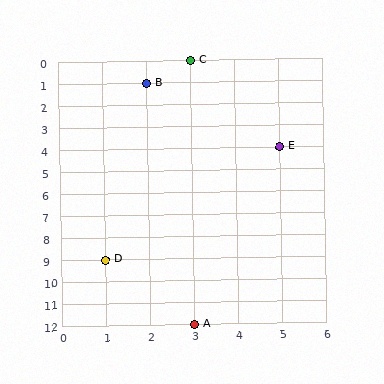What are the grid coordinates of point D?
Point D is at grid coordinates (1, 9).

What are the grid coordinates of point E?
Point E is at grid coordinates (5, 4).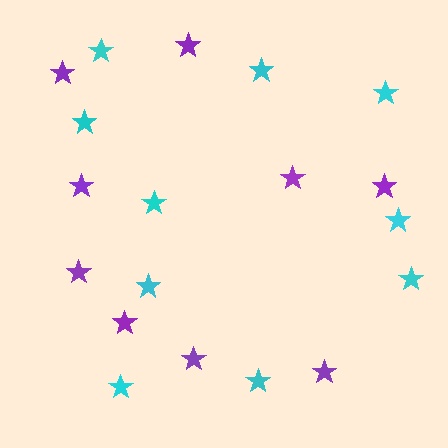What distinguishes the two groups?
There are 2 groups: one group of cyan stars (10) and one group of purple stars (9).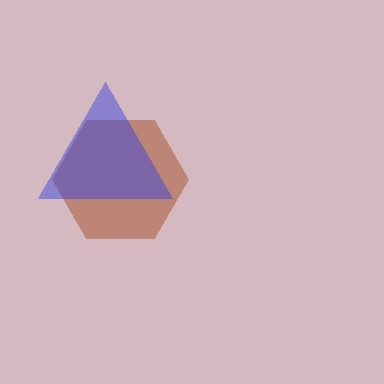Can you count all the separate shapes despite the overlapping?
Yes, there are 2 separate shapes.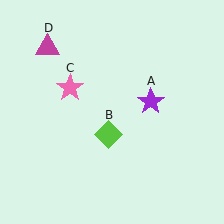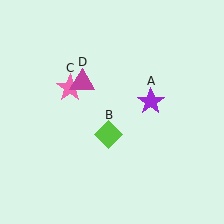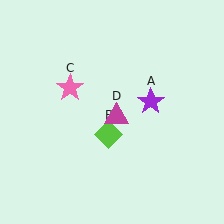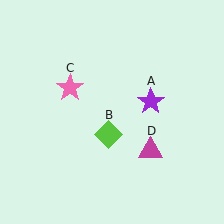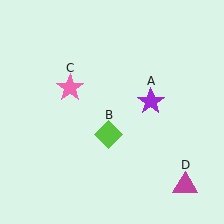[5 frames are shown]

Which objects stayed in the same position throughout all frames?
Purple star (object A) and lime diamond (object B) and pink star (object C) remained stationary.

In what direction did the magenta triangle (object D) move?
The magenta triangle (object D) moved down and to the right.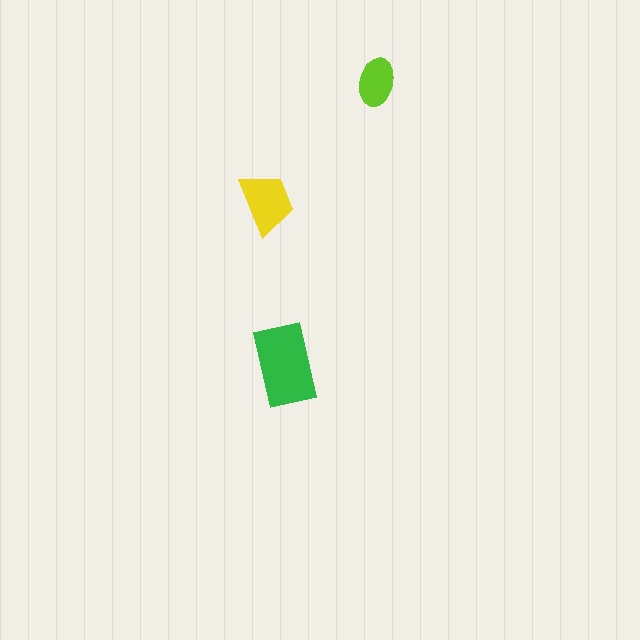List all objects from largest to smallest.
The green rectangle, the yellow trapezoid, the lime ellipse.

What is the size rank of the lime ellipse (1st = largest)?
3rd.